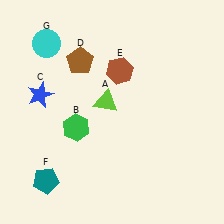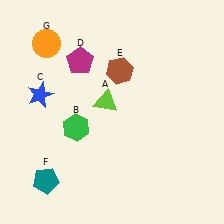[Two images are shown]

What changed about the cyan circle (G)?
In Image 1, G is cyan. In Image 2, it changed to orange.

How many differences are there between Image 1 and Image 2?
There are 2 differences between the two images.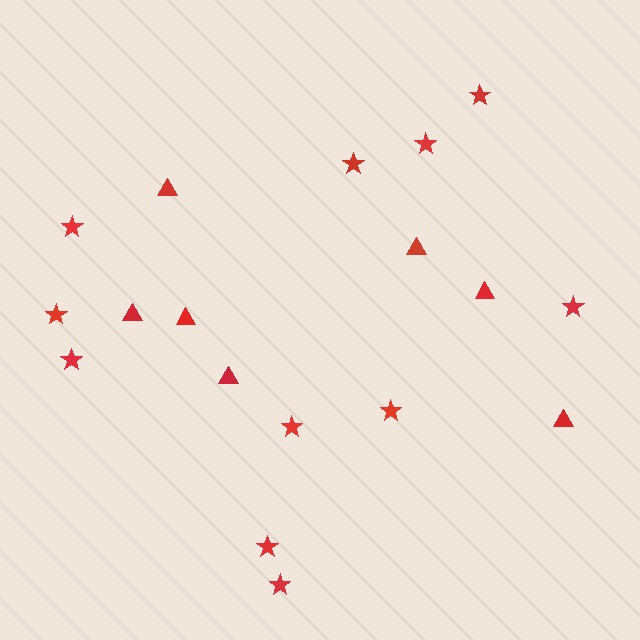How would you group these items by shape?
There are 2 groups: one group of stars (11) and one group of triangles (7).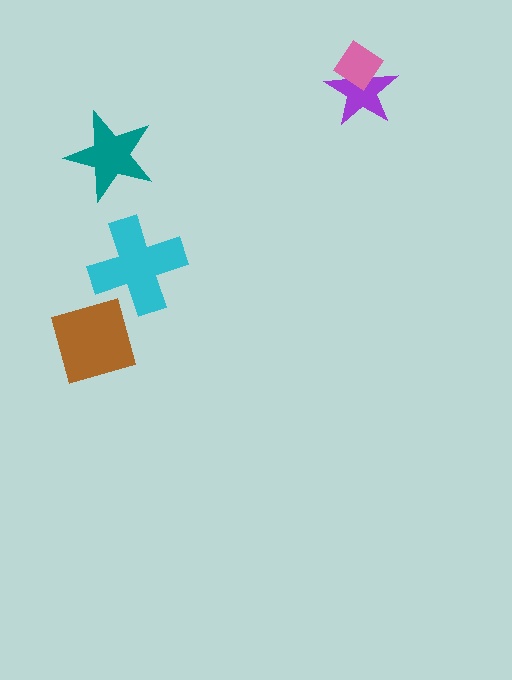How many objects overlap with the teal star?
0 objects overlap with the teal star.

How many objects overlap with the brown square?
0 objects overlap with the brown square.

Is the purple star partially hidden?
Yes, it is partially covered by another shape.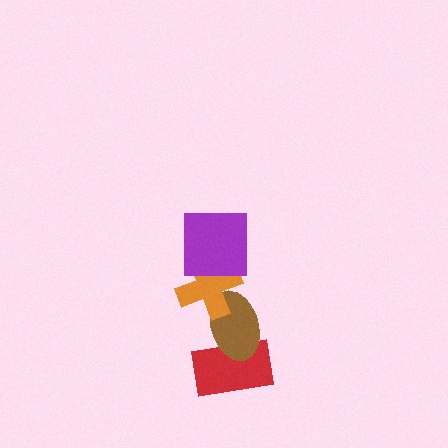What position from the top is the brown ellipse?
The brown ellipse is 3rd from the top.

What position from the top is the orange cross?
The orange cross is 2nd from the top.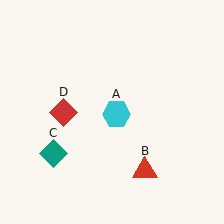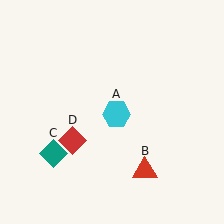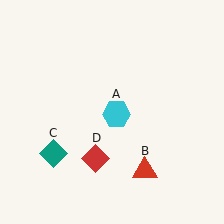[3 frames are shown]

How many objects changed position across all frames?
1 object changed position: red diamond (object D).